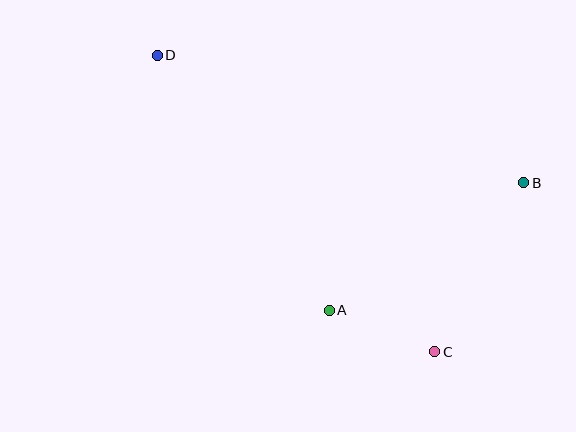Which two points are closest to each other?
Points A and C are closest to each other.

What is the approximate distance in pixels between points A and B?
The distance between A and B is approximately 233 pixels.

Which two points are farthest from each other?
Points C and D are farthest from each other.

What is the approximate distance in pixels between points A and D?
The distance between A and D is approximately 307 pixels.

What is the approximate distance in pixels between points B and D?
The distance between B and D is approximately 388 pixels.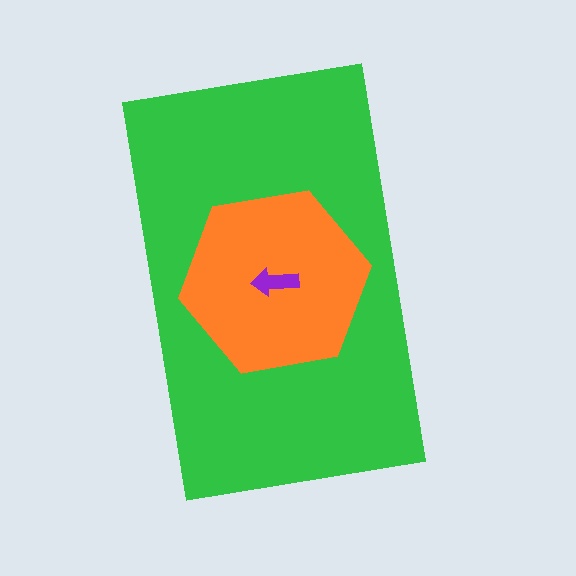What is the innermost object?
The purple arrow.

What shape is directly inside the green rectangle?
The orange hexagon.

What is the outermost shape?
The green rectangle.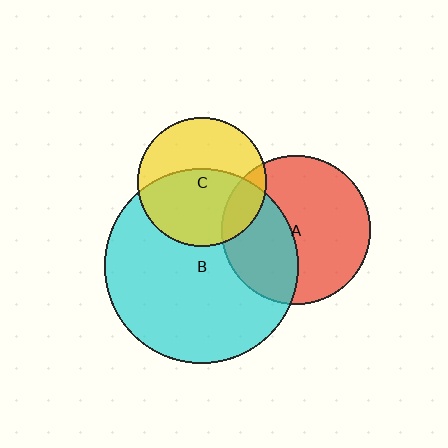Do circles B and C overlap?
Yes.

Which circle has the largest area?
Circle B (cyan).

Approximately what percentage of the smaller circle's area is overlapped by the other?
Approximately 55%.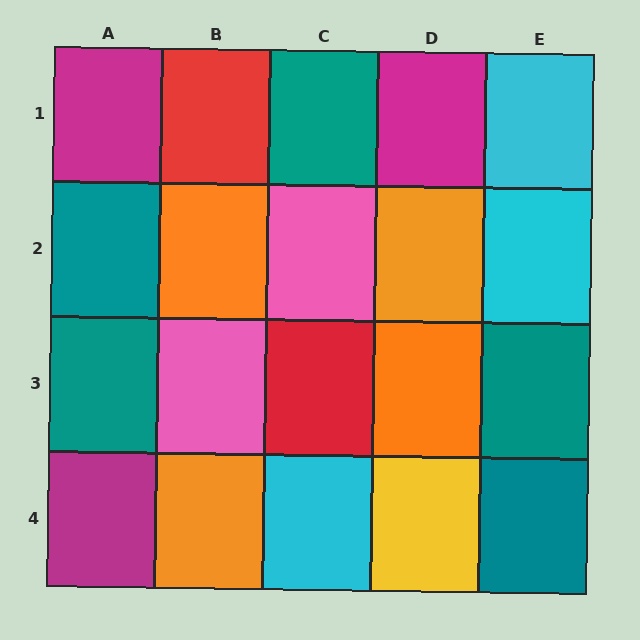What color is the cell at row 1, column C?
Teal.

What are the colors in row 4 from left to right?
Magenta, orange, cyan, yellow, teal.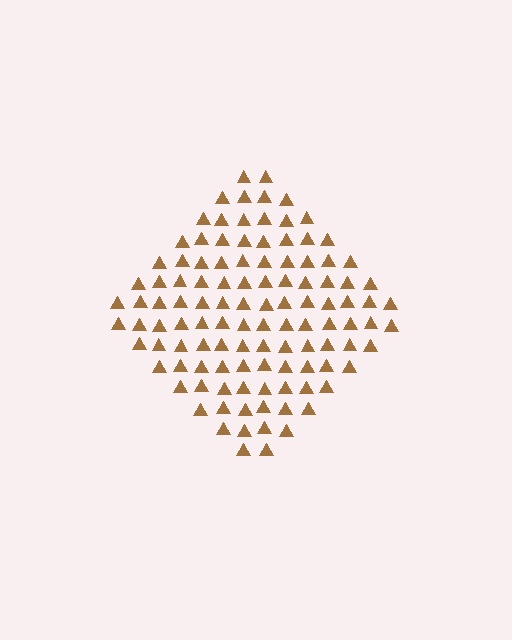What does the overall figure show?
The overall figure shows a diamond.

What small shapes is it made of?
It is made of small triangles.